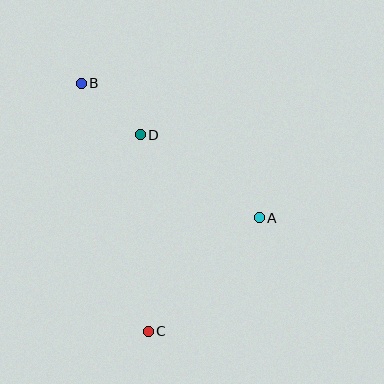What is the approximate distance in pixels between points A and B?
The distance between A and B is approximately 223 pixels.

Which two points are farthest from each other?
Points B and C are farthest from each other.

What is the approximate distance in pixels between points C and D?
The distance between C and D is approximately 197 pixels.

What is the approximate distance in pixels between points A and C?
The distance between A and C is approximately 159 pixels.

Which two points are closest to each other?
Points B and D are closest to each other.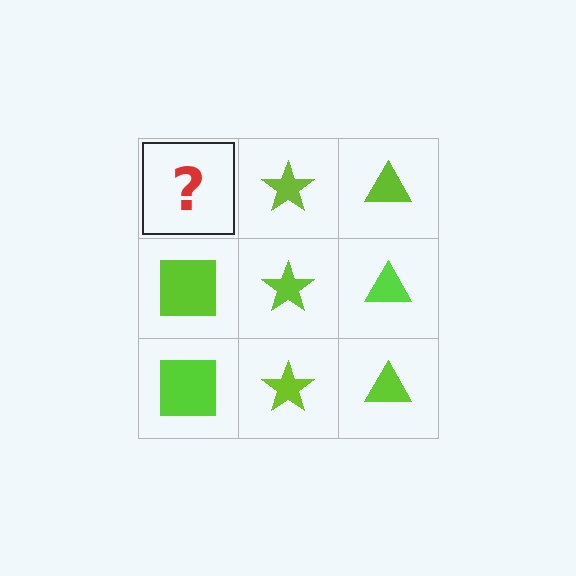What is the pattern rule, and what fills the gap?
The rule is that each column has a consistent shape. The gap should be filled with a lime square.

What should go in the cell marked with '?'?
The missing cell should contain a lime square.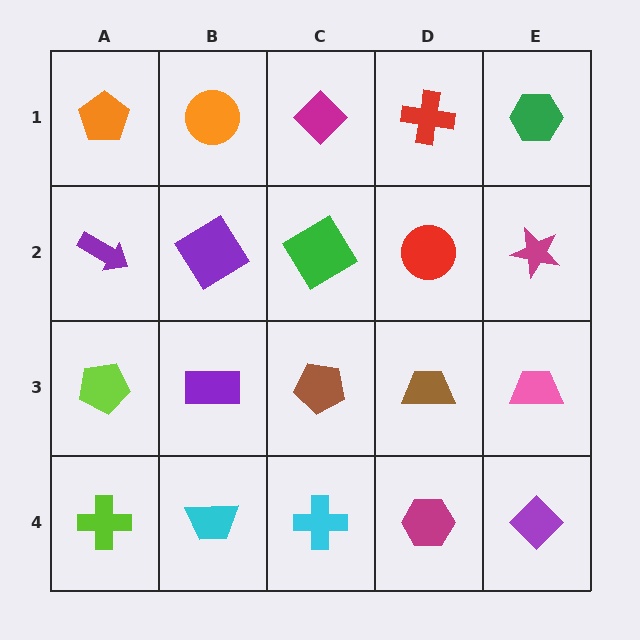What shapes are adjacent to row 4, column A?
A lime pentagon (row 3, column A), a cyan trapezoid (row 4, column B).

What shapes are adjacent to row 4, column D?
A brown trapezoid (row 3, column D), a cyan cross (row 4, column C), a purple diamond (row 4, column E).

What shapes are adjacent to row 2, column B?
An orange circle (row 1, column B), a purple rectangle (row 3, column B), a purple arrow (row 2, column A), a green diamond (row 2, column C).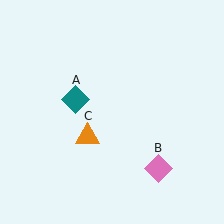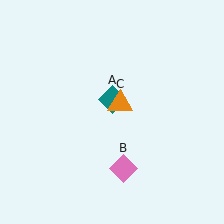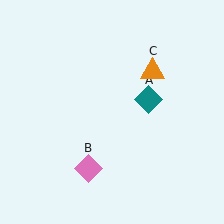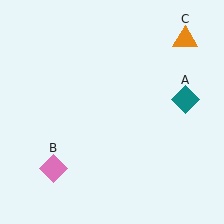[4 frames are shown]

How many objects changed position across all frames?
3 objects changed position: teal diamond (object A), pink diamond (object B), orange triangle (object C).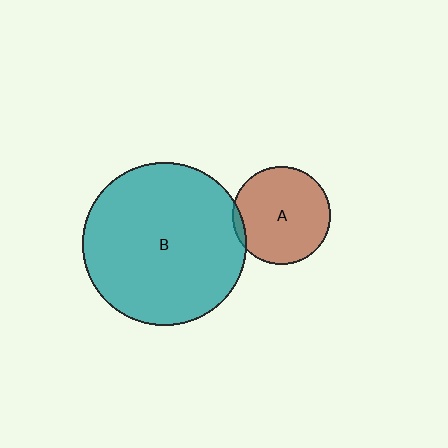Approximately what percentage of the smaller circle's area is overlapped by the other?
Approximately 5%.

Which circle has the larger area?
Circle B (teal).